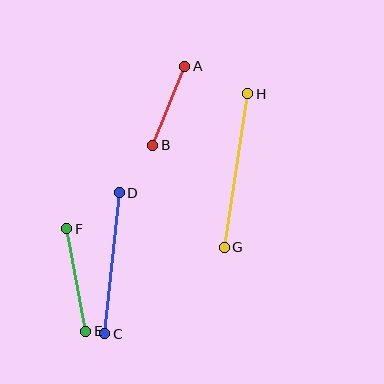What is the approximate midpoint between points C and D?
The midpoint is at approximately (112, 263) pixels.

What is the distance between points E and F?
The distance is approximately 104 pixels.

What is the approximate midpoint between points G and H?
The midpoint is at approximately (236, 171) pixels.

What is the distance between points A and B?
The distance is approximately 85 pixels.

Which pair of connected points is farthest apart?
Points G and H are farthest apart.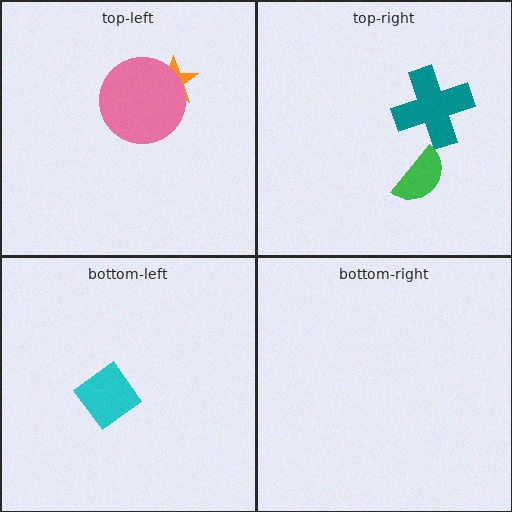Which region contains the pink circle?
The top-left region.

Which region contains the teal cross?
The top-right region.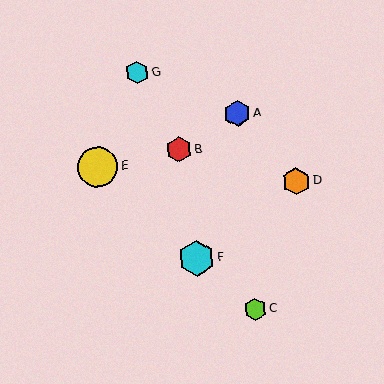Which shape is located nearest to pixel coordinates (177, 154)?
The red hexagon (labeled B) at (179, 149) is nearest to that location.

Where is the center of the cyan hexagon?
The center of the cyan hexagon is at (197, 258).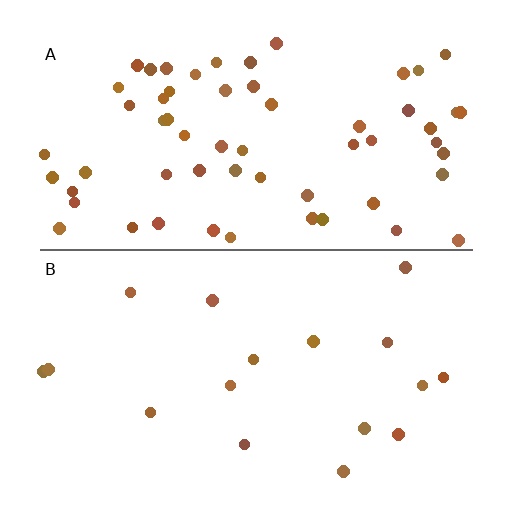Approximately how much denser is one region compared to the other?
Approximately 3.5× — region A over region B.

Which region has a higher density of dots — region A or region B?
A (the top).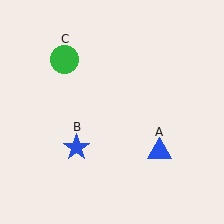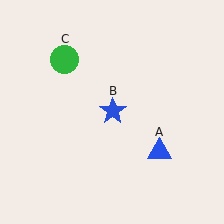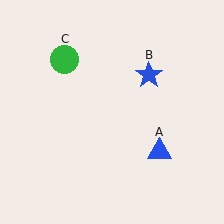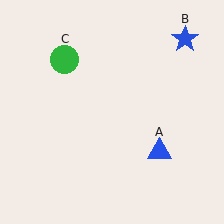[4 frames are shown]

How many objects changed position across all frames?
1 object changed position: blue star (object B).